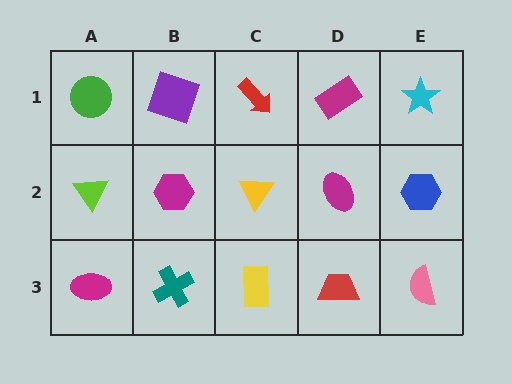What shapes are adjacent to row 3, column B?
A magenta hexagon (row 2, column B), a magenta ellipse (row 3, column A), a yellow rectangle (row 3, column C).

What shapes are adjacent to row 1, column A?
A lime triangle (row 2, column A), a purple square (row 1, column B).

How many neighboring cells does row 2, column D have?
4.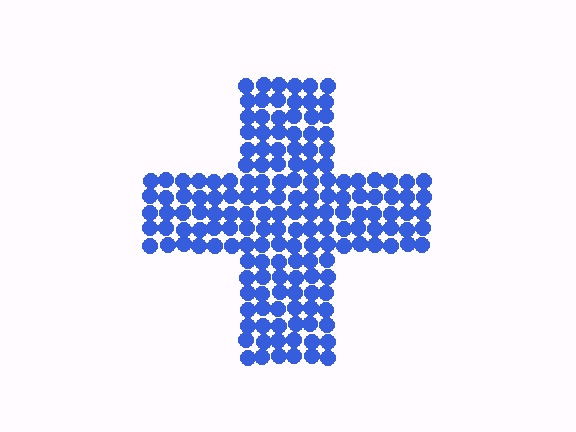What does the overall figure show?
The overall figure shows a cross.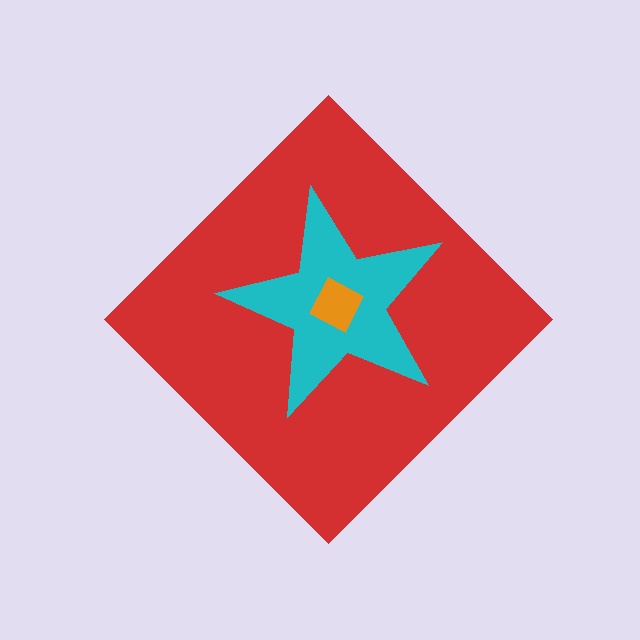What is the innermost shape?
The orange square.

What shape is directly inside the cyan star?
The orange square.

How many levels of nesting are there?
3.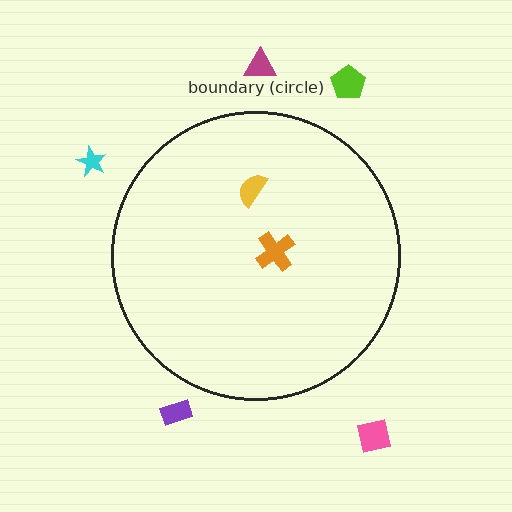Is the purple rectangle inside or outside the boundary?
Outside.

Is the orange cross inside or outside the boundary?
Inside.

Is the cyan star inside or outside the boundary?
Outside.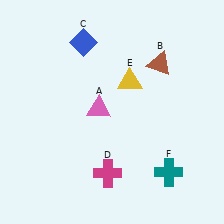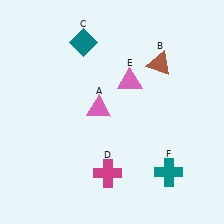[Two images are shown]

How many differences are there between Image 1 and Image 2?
There are 2 differences between the two images.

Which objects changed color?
C changed from blue to teal. E changed from yellow to pink.